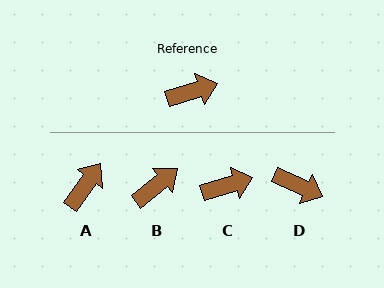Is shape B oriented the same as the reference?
No, it is off by about 22 degrees.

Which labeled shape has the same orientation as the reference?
C.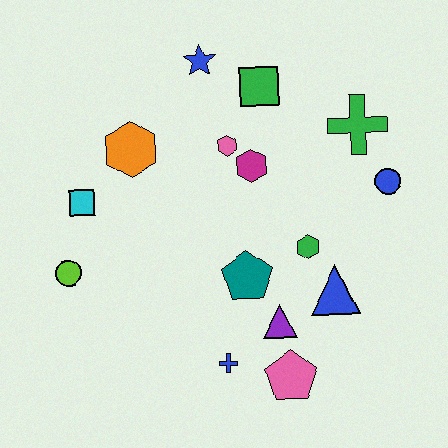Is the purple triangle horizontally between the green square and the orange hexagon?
No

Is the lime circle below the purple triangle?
No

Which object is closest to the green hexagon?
The blue triangle is closest to the green hexagon.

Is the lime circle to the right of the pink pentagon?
No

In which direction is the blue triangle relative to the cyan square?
The blue triangle is to the right of the cyan square.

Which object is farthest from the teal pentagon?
The blue star is farthest from the teal pentagon.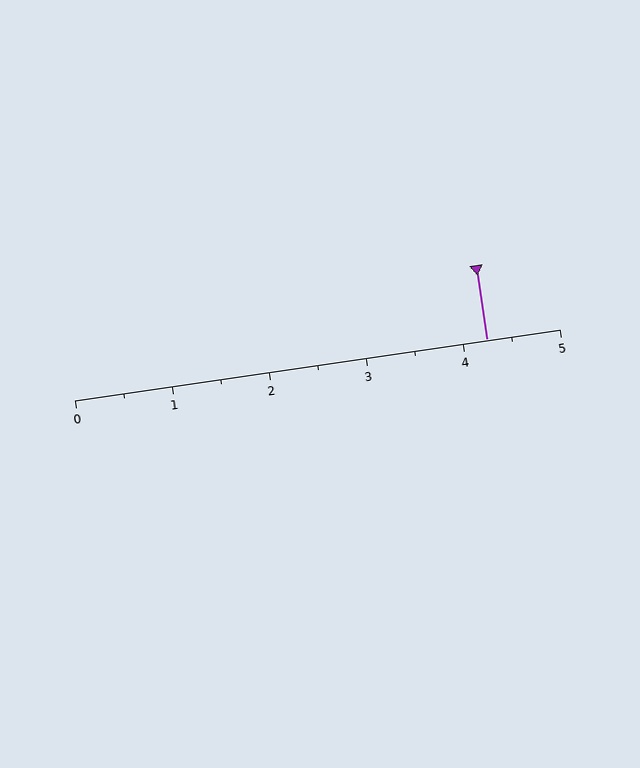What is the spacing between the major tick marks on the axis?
The major ticks are spaced 1 apart.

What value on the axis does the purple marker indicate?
The marker indicates approximately 4.2.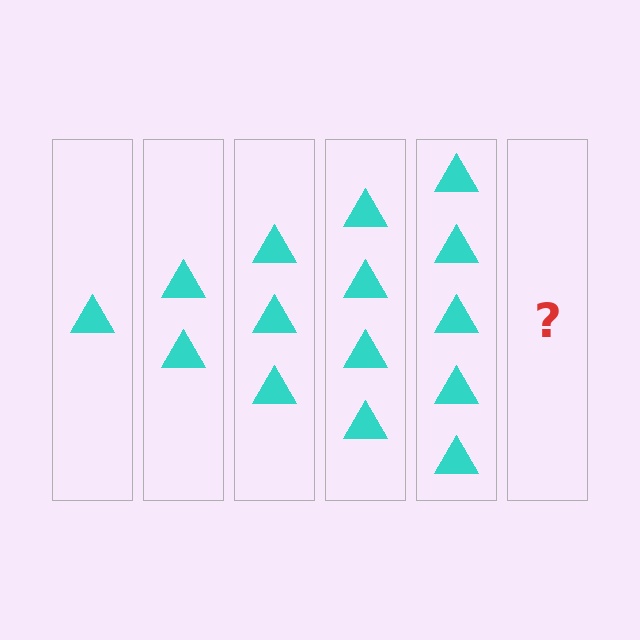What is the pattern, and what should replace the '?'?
The pattern is that each step adds one more triangle. The '?' should be 6 triangles.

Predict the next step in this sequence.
The next step is 6 triangles.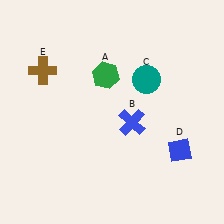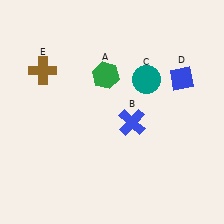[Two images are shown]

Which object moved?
The blue diamond (D) moved up.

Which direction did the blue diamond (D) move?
The blue diamond (D) moved up.